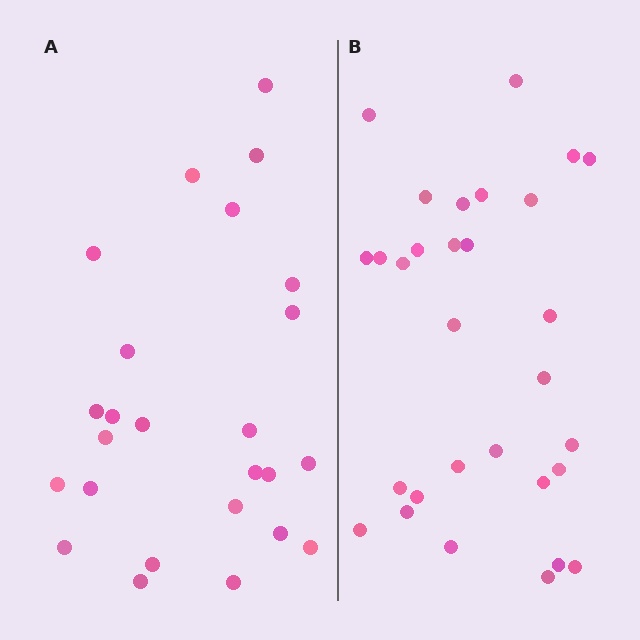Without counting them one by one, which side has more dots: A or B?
Region B (the right region) has more dots.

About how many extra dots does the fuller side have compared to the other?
Region B has about 5 more dots than region A.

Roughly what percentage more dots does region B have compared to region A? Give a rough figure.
About 20% more.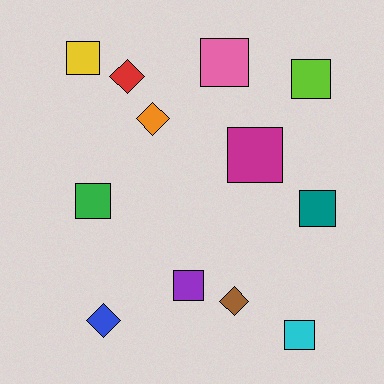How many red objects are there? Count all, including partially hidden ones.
There is 1 red object.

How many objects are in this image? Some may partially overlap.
There are 12 objects.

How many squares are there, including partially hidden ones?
There are 8 squares.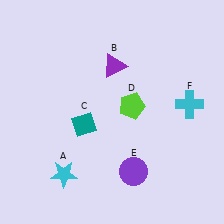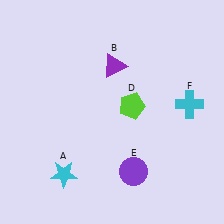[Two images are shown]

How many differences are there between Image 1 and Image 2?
There is 1 difference between the two images.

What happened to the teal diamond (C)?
The teal diamond (C) was removed in Image 2. It was in the bottom-left area of Image 1.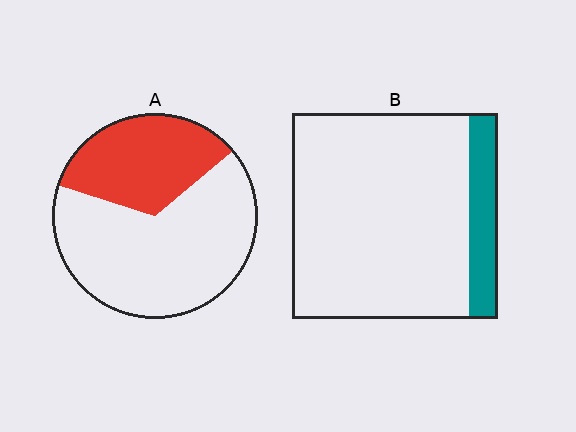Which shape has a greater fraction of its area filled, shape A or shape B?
Shape A.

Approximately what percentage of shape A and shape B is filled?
A is approximately 35% and B is approximately 15%.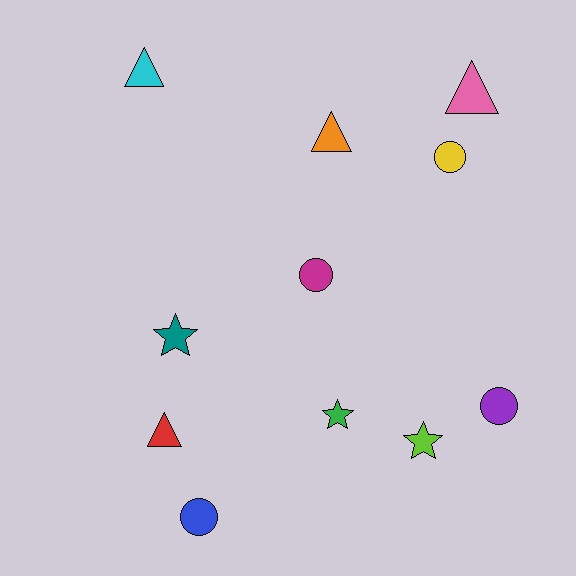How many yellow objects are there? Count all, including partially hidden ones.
There is 1 yellow object.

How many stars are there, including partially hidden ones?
There are 3 stars.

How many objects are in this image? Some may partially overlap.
There are 11 objects.